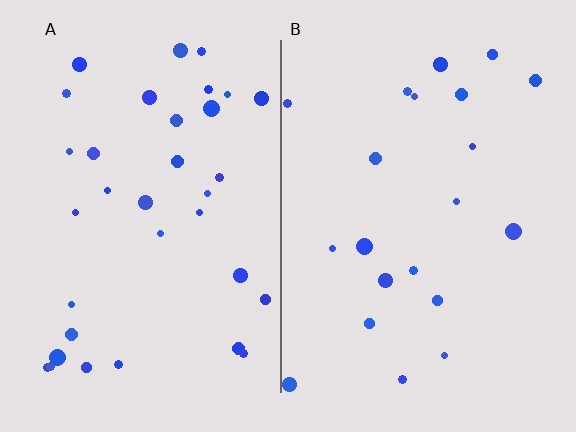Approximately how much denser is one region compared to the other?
Approximately 1.7× — region A over region B.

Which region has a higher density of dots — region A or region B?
A (the left).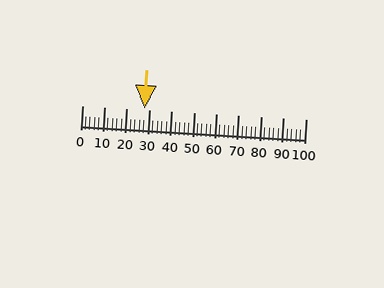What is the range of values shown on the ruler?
The ruler shows values from 0 to 100.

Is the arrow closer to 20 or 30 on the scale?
The arrow is closer to 30.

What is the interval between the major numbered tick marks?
The major tick marks are spaced 10 units apart.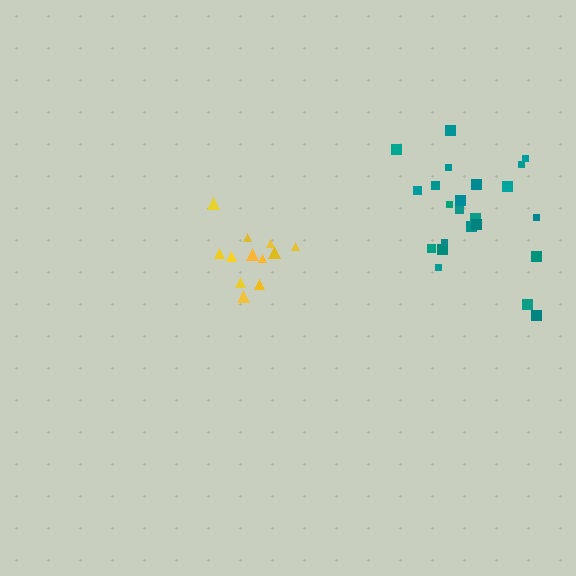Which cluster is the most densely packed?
Yellow.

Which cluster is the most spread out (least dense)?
Teal.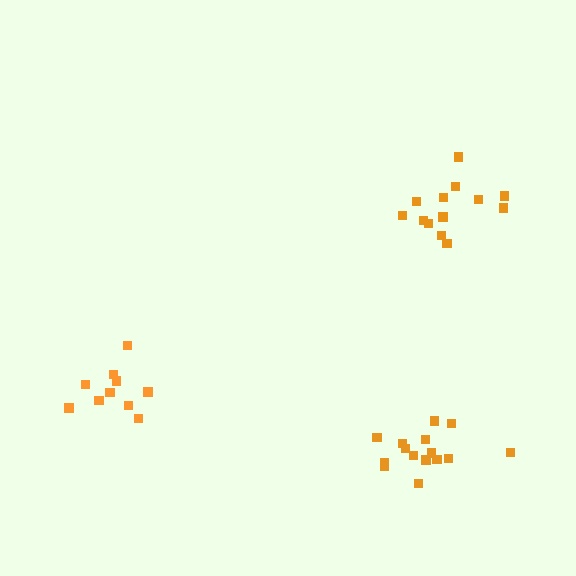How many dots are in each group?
Group 1: 13 dots, Group 2: 10 dots, Group 3: 15 dots (38 total).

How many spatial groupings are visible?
There are 3 spatial groupings.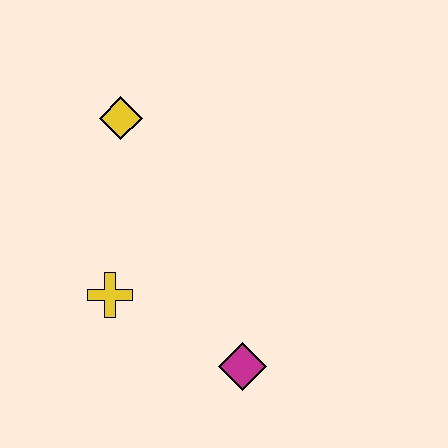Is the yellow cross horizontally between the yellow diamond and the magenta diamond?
No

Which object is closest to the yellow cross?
The magenta diamond is closest to the yellow cross.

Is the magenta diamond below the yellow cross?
Yes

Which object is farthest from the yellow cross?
The yellow diamond is farthest from the yellow cross.